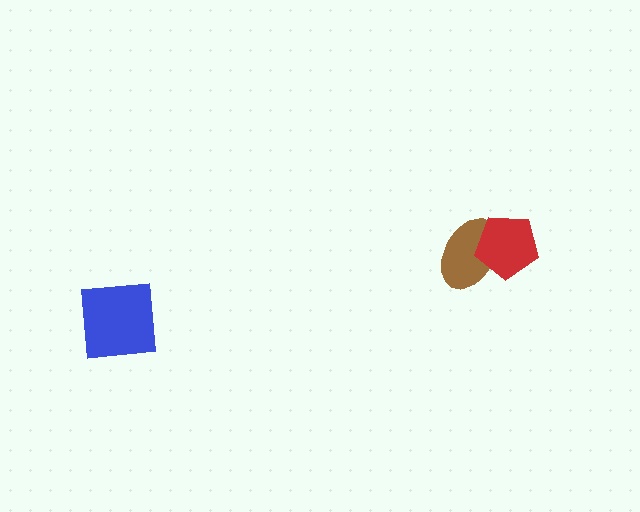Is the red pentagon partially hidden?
No, no other shape covers it.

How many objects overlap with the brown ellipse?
1 object overlaps with the brown ellipse.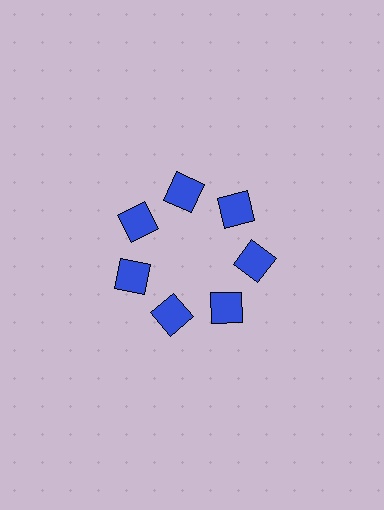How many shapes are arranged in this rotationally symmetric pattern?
There are 7 shapes, arranged in 7 groups of 1.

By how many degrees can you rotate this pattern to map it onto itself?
The pattern maps onto itself every 51 degrees of rotation.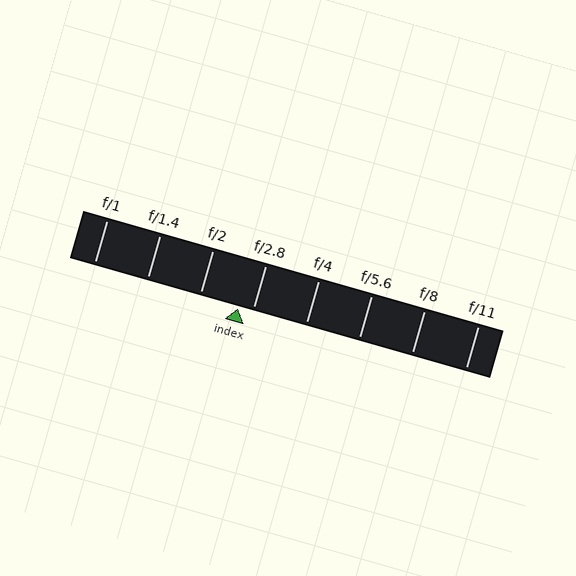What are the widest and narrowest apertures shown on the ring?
The widest aperture shown is f/1 and the narrowest is f/11.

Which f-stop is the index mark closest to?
The index mark is closest to f/2.8.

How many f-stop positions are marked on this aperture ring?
There are 8 f-stop positions marked.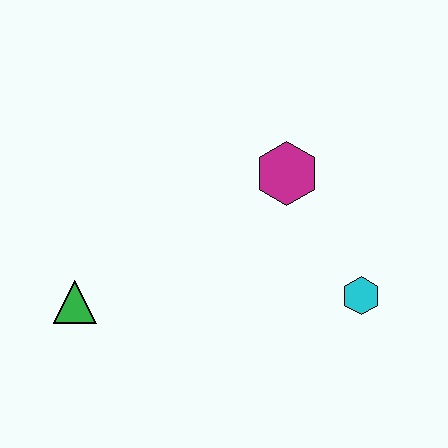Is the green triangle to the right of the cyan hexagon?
No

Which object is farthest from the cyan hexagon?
The green triangle is farthest from the cyan hexagon.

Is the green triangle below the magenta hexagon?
Yes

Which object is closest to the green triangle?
The magenta hexagon is closest to the green triangle.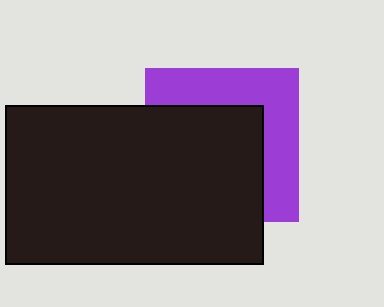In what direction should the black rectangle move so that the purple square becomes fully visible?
The black rectangle should move toward the lower-left. That is the shortest direction to clear the overlap and leave the purple square fully visible.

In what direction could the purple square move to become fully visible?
The purple square could move toward the upper-right. That would shift it out from behind the black rectangle entirely.